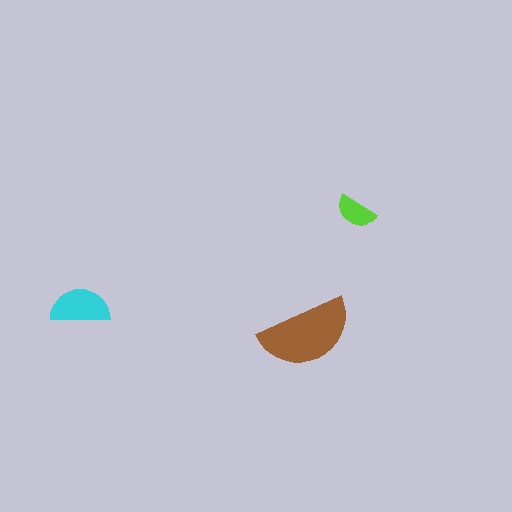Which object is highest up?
The lime semicircle is topmost.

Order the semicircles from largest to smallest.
the brown one, the cyan one, the lime one.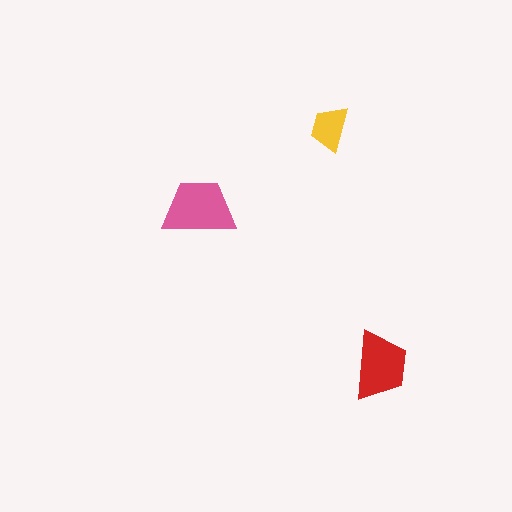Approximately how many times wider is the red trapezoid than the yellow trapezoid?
About 1.5 times wider.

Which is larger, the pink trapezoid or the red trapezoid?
The pink one.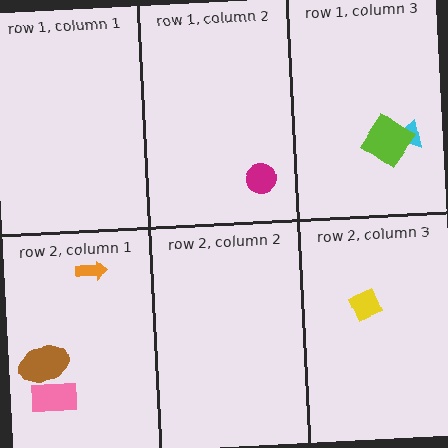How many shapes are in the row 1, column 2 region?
1.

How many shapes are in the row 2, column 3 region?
1.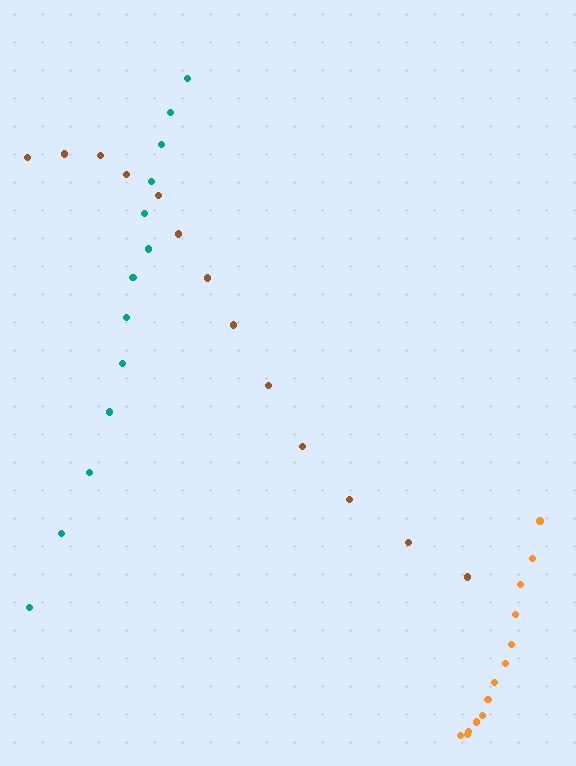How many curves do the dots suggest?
There are 3 distinct paths.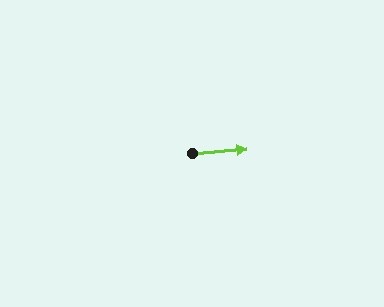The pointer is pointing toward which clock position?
Roughly 3 o'clock.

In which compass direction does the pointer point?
East.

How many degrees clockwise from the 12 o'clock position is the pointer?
Approximately 85 degrees.